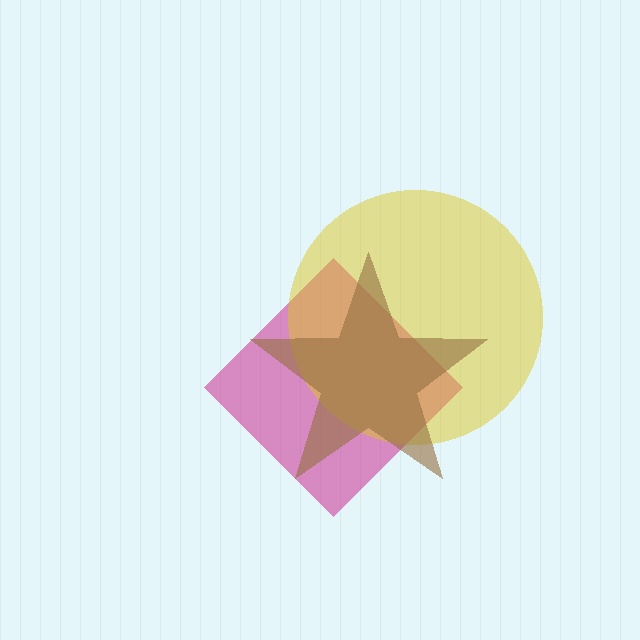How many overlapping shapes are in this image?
There are 3 overlapping shapes in the image.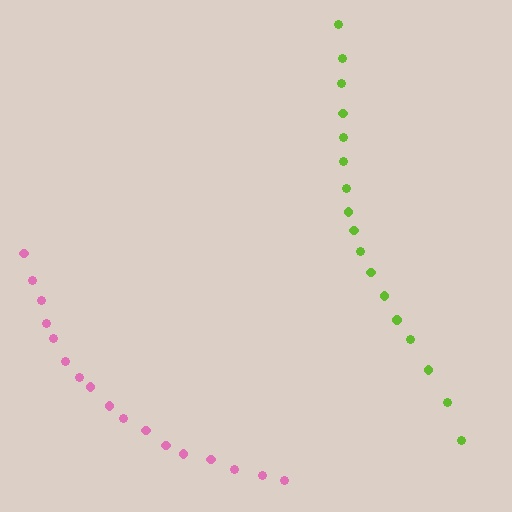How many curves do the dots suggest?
There are 2 distinct paths.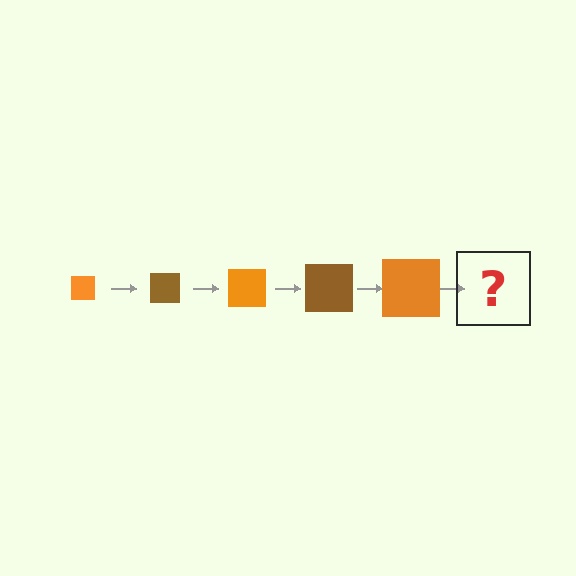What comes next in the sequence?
The next element should be a brown square, larger than the previous one.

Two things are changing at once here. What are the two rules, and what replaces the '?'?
The two rules are that the square grows larger each step and the color cycles through orange and brown. The '?' should be a brown square, larger than the previous one.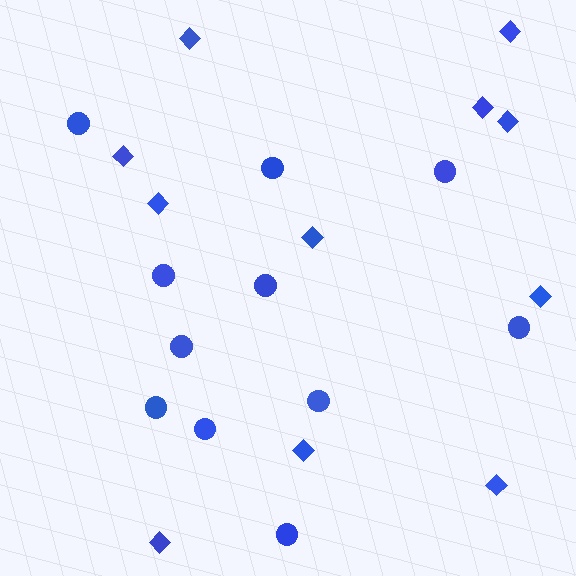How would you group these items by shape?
There are 2 groups: one group of diamonds (11) and one group of circles (11).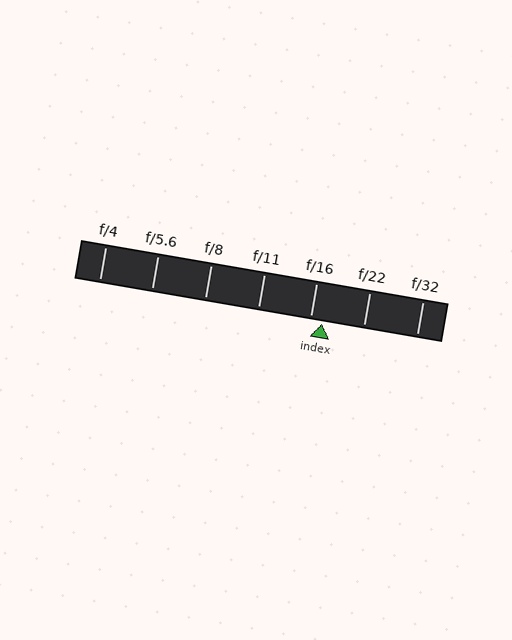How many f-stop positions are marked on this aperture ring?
There are 7 f-stop positions marked.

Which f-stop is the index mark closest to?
The index mark is closest to f/16.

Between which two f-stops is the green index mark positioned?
The index mark is between f/16 and f/22.